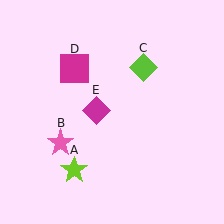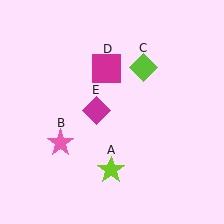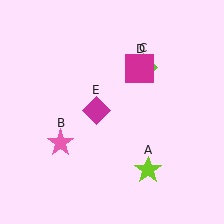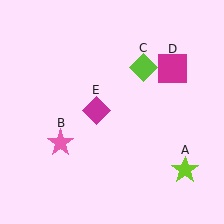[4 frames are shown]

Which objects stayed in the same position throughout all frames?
Pink star (object B) and lime diamond (object C) and magenta diamond (object E) remained stationary.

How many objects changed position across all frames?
2 objects changed position: lime star (object A), magenta square (object D).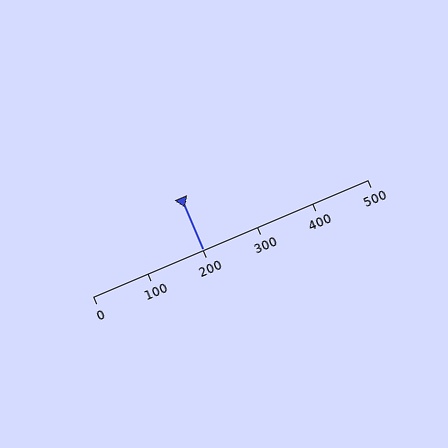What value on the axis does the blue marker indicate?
The marker indicates approximately 200.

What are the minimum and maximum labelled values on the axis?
The axis runs from 0 to 500.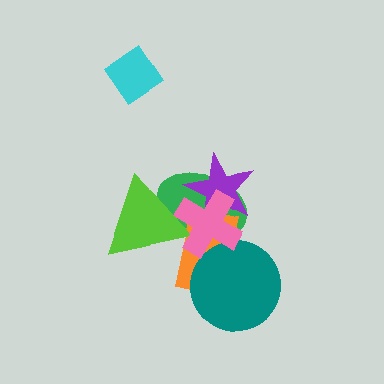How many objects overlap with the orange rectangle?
5 objects overlap with the orange rectangle.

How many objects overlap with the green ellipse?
4 objects overlap with the green ellipse.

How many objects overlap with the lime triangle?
3 objects overlap with the lime triangle.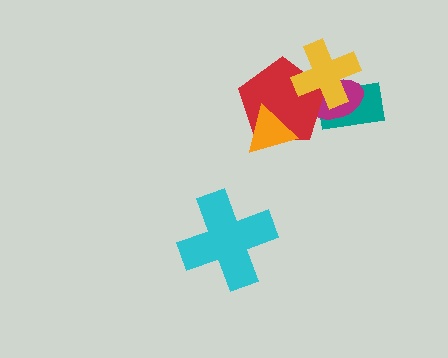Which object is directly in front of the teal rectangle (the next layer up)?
The magenta ellipse is directly in front of the teal rectangle.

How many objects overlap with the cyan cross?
0 objects overlap with the cyan cross.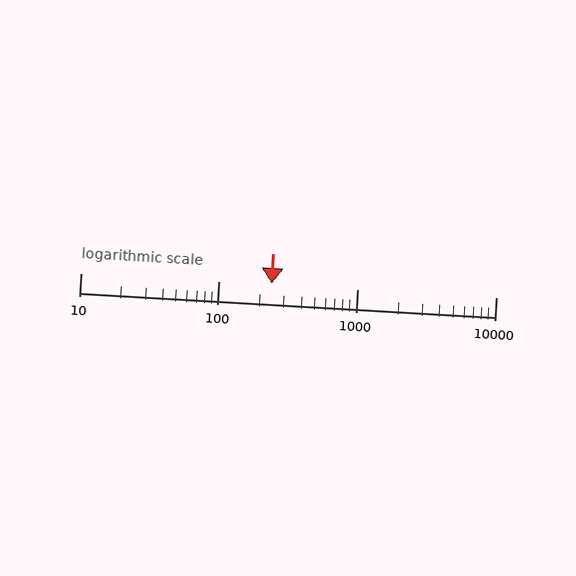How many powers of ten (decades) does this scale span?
The scale spans 3 decades, from 10 to 10000.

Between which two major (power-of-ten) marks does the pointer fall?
The pointer is between 100 and 1000.